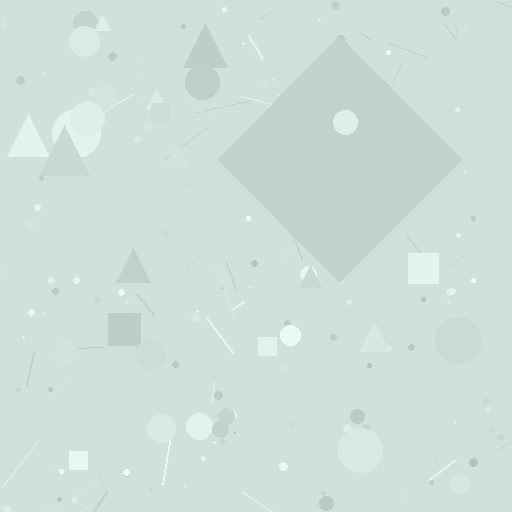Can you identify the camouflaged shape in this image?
The camouflaged shape is a diamond.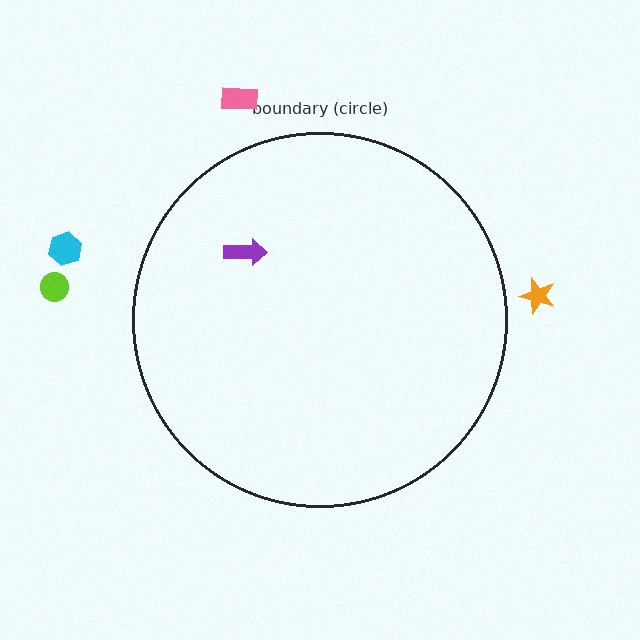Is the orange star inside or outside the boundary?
Outside.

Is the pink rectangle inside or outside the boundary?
Outside.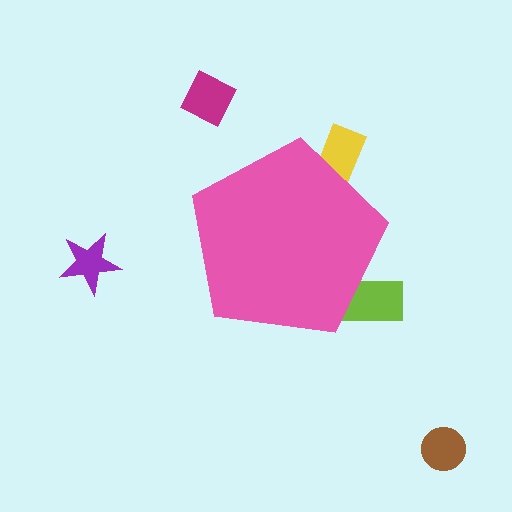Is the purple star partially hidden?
No, the purple star is fully visible.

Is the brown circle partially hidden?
No, the brown circle is fully visible.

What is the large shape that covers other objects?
A pink pentagon.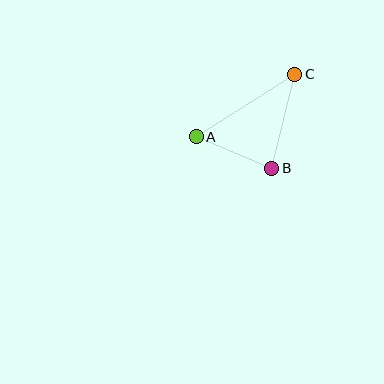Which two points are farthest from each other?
Points A and C are farthest from each other.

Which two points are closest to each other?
Points A and B are closest to each other.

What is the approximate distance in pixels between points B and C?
The distance between B and C is approximately 97 pixels.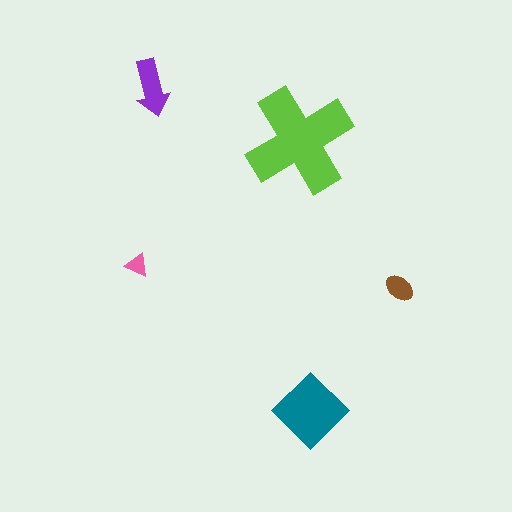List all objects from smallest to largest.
The pink triangle, the brown ellipse, the purple arrow, the teal diamond, the lime cross.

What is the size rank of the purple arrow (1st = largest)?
3rd.